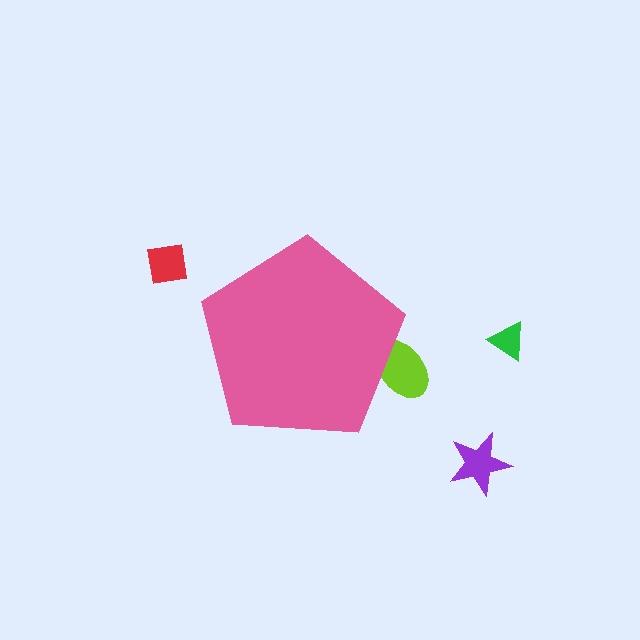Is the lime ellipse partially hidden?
Yes, the lime ellipse is partially hidden behind the pink pentagon.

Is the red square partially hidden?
No, the red square is fully visible.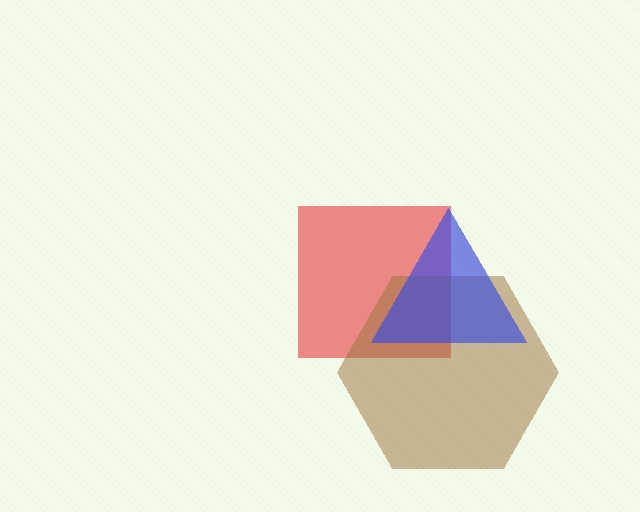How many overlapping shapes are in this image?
There are 3 overlapping shapes in the image.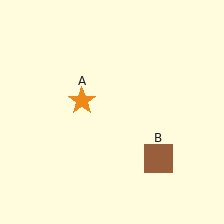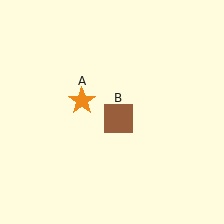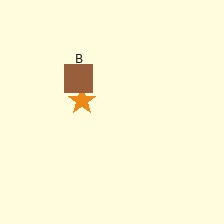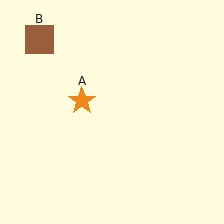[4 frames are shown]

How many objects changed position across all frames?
1 object changed position: brown square (object B).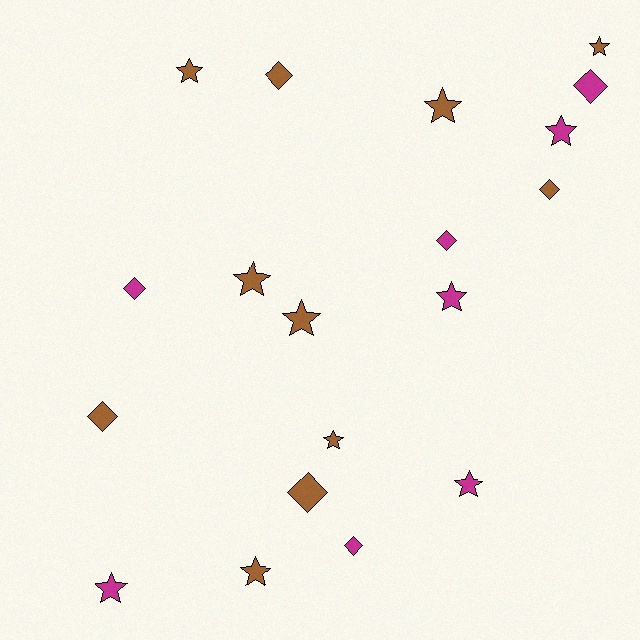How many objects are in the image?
There are 19 objects.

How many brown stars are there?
There are 7 brown stars.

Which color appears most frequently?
Brown, with 11 objects.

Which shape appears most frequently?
Star, with 11 objects.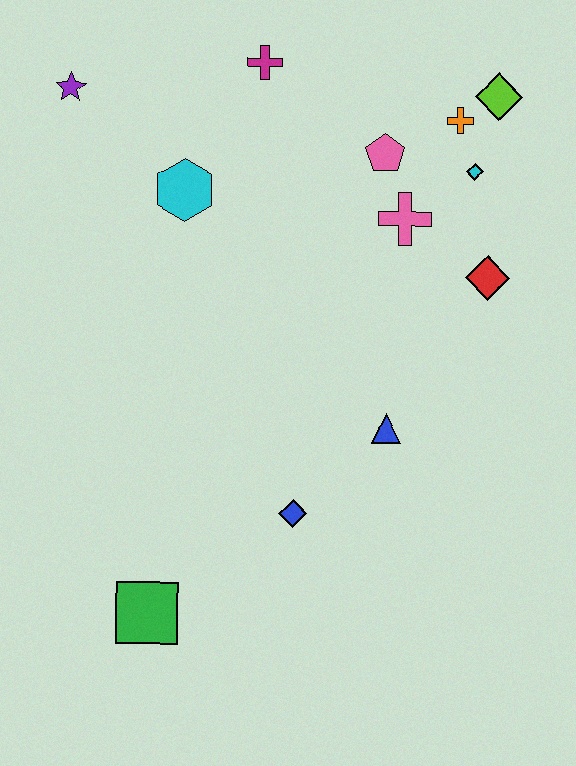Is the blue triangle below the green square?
No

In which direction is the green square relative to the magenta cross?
The green square is below the magenta cross.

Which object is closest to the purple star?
The cyan hexagon is closest to the purple star.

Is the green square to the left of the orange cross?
Yes